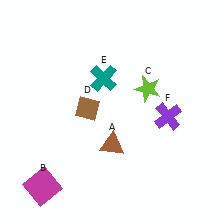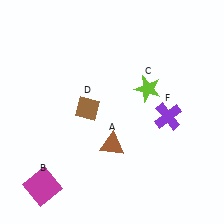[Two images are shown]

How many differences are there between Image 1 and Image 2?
There is 1 difference between the two images.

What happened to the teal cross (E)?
The teal cross (E) was removed in Image 2. It was in the top-left area of Image 1.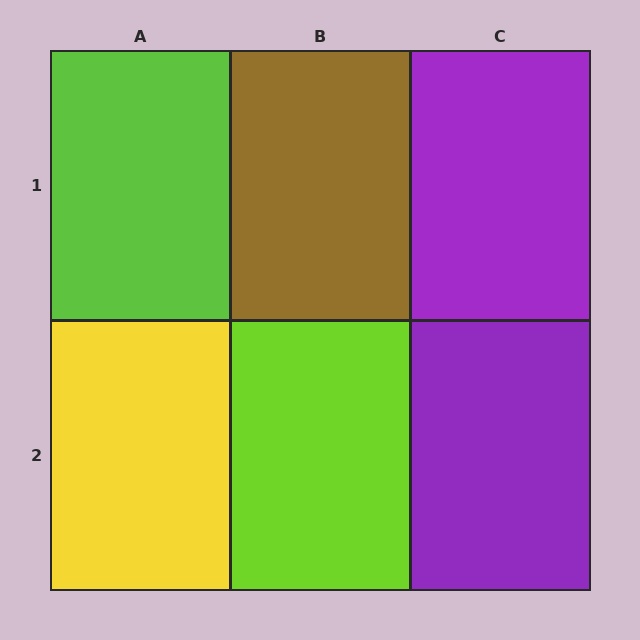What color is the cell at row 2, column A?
Yellow.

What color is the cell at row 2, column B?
Lime.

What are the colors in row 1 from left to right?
Lime, brown, purple.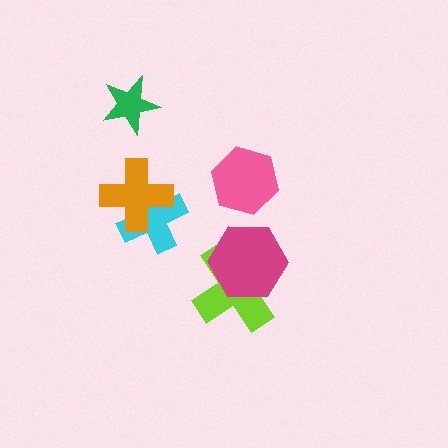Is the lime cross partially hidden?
Yes, it is partially covered by another shape.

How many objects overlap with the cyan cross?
1 object overlaps with the cyan cross.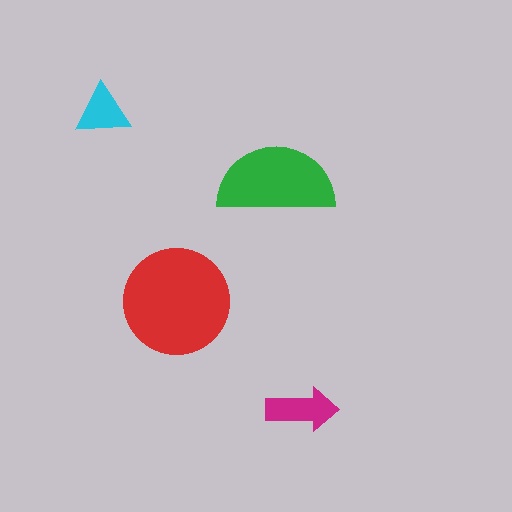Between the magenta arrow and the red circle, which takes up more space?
The red circle.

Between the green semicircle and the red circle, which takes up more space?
The red circle.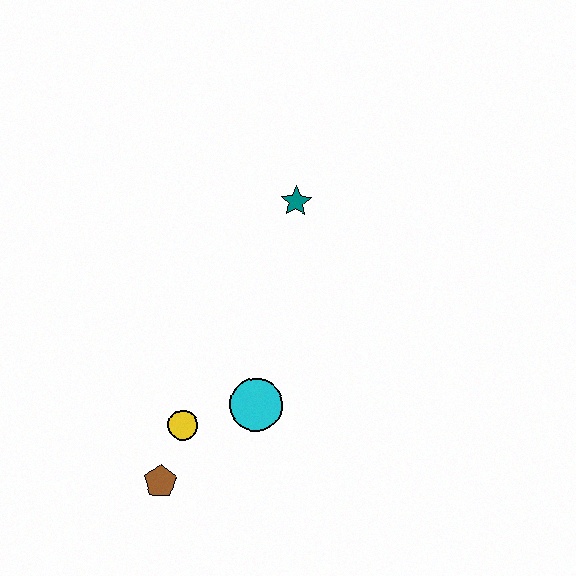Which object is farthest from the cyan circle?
The teal star is farthest from the cyan circle.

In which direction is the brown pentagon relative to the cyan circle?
The brown pentagon is to the left of the cyan circle.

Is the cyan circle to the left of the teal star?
Yes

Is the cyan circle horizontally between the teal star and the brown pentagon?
Yes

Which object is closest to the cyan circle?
The yellow circle is closest to the cyan circle.